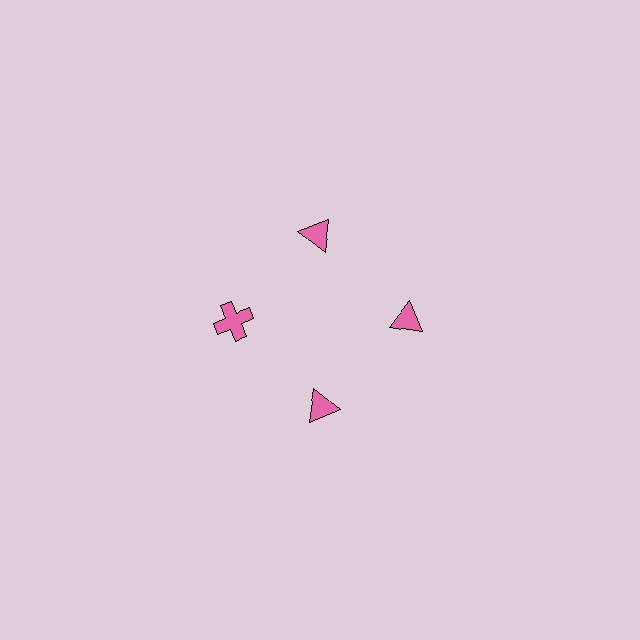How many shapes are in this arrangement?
There are 4 shapes arranged in a ring pattern.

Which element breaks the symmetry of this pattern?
The pink cross at roughly the 9 o'clock position breaks the symmetry. All other shapes are pink triangles.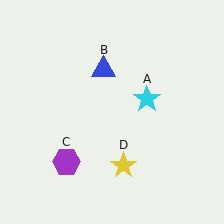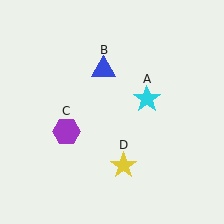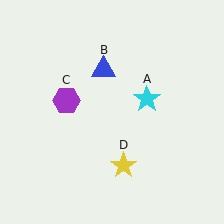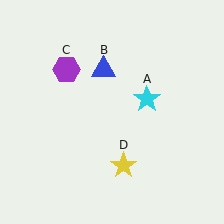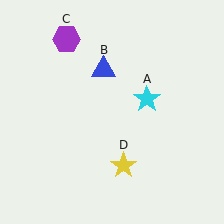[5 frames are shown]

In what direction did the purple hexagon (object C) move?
The purple hexagon (object C) moved up.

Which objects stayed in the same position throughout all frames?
Cyan star (object A) and blue triangle (object B) and yellow star (object D) remained stationary.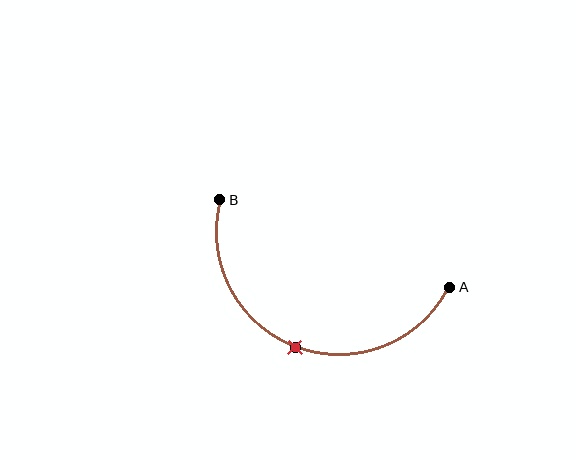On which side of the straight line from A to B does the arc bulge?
The arc bulges below the straight line connecting A and B.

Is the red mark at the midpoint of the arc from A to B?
Yes. The red mark lies on the arc at equal arc-length from both A and B — it is the arc midpoint.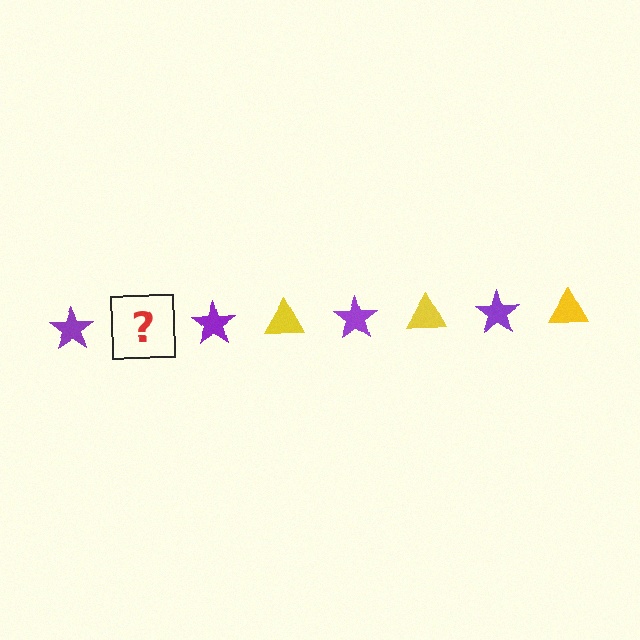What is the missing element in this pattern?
The missing element is a yellow triangle.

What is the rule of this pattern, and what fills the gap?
The rule is that the pattern alternates between purple star and yellow triangle. The gap should be filled with a yellow triangle.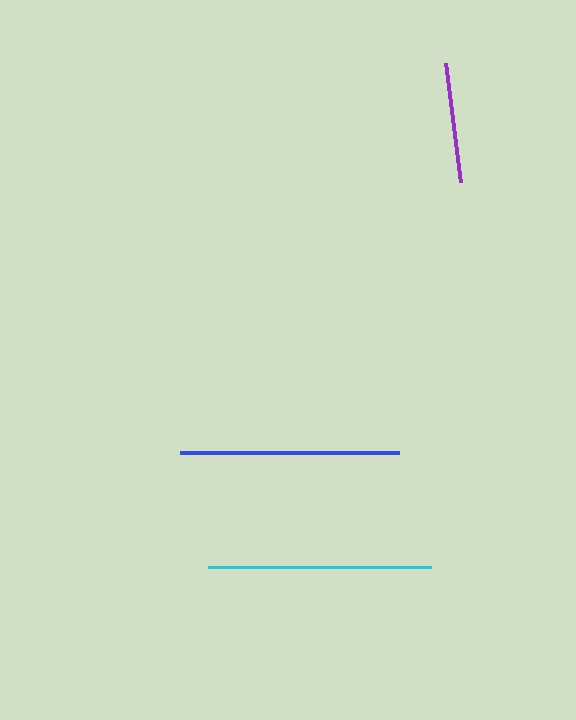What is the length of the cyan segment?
The cyan segment is approximately 223 pixels long.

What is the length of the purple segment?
The purple segment is approximately 120 pixels long.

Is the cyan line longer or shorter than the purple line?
The cyan line is longer than the purple line.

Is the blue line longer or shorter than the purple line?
The blue line is longer than the purple line.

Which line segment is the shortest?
The purple line is the shortest at approximately 120 pixels.